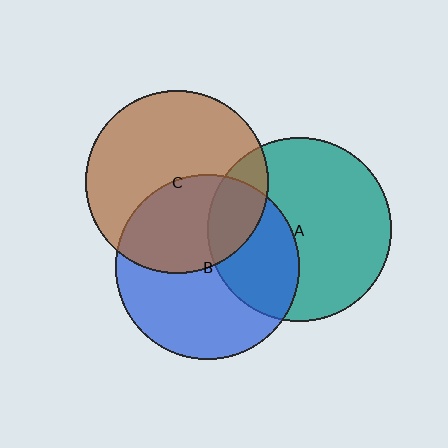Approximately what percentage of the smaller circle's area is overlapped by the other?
Approximately 40%.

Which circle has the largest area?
Circle B (blue).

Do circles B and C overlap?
Yes.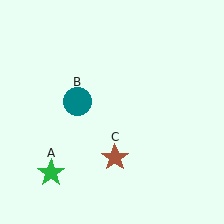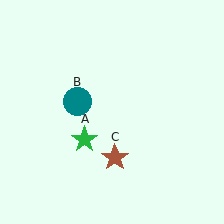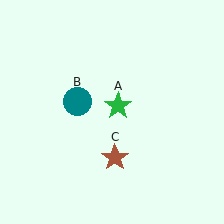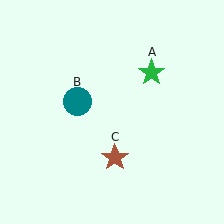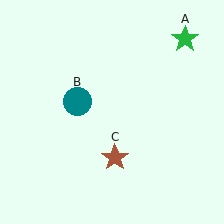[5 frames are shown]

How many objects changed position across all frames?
1 object changed position: green star (object A).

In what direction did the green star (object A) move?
The green star (object A) moved up and to the right.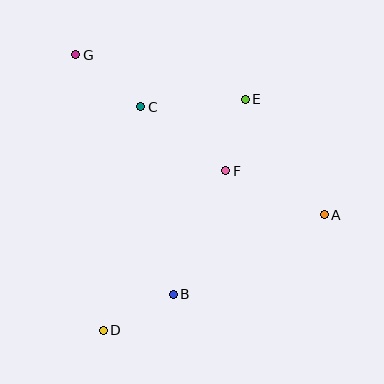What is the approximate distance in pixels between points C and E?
The distance between C and E is approximately 105 pixels.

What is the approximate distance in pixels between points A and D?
The distance between A and D is approximately 249 pixels.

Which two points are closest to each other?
Points E and F are closest to each other.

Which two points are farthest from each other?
Points A and G are farthest from each other.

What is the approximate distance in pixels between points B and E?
The distance between B and E is approximately 208 pixels.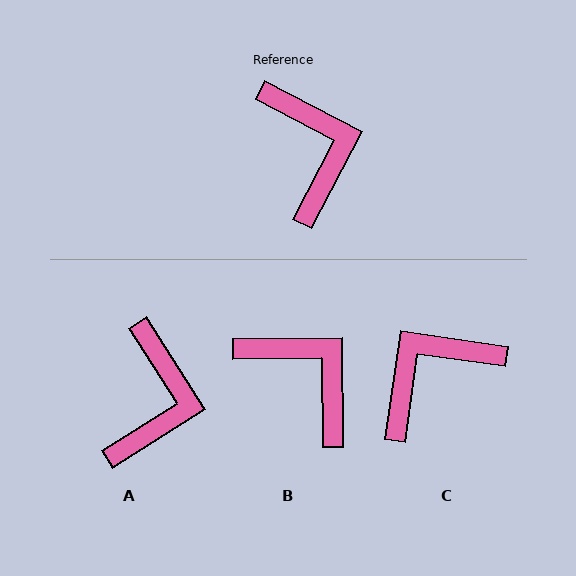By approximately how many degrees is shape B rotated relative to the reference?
Approximately 28 degrees counter-clockwise.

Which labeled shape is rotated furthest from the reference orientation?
C, about 110 degrees away.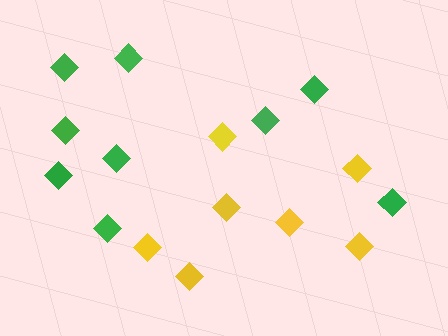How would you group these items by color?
There are 2 groups: one group of yellow diamonds (7) and one group of green diamonds (9).